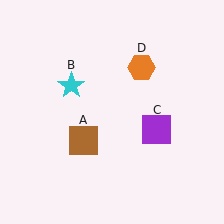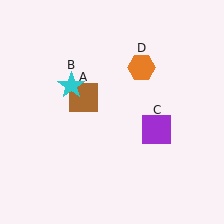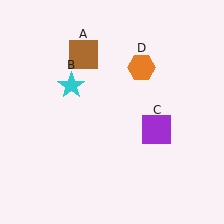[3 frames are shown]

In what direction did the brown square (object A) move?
The brown square (object A) moved up.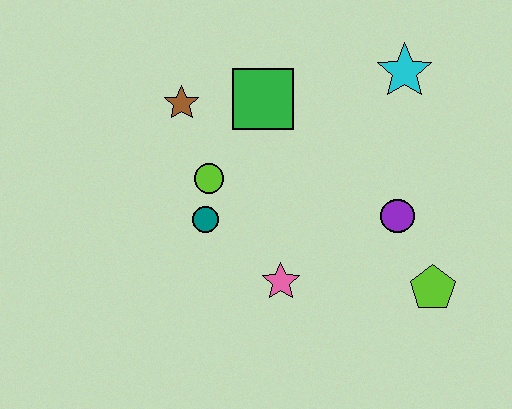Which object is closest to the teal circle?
The lime circle is closest to the teal circle.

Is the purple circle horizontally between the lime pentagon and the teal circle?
Yes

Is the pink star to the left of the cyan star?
Yes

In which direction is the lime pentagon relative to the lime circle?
The lime pentagon is to the right of the lime circle.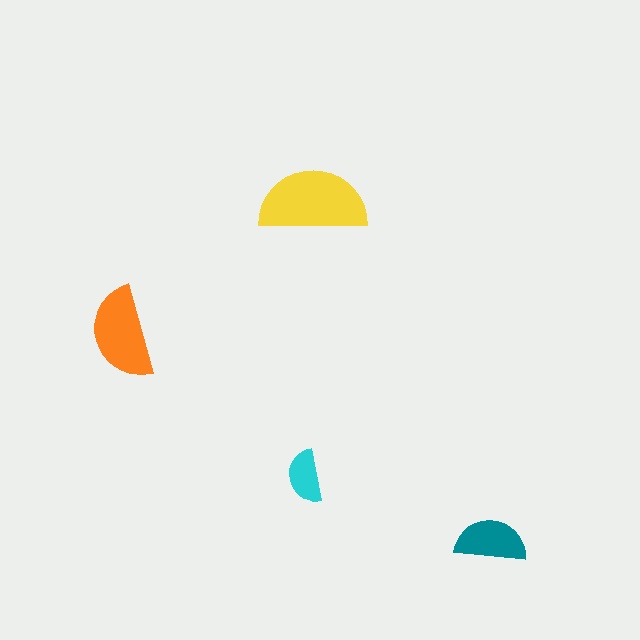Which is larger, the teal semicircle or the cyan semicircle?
The teal one.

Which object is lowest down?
The teal semicircle is bottommost.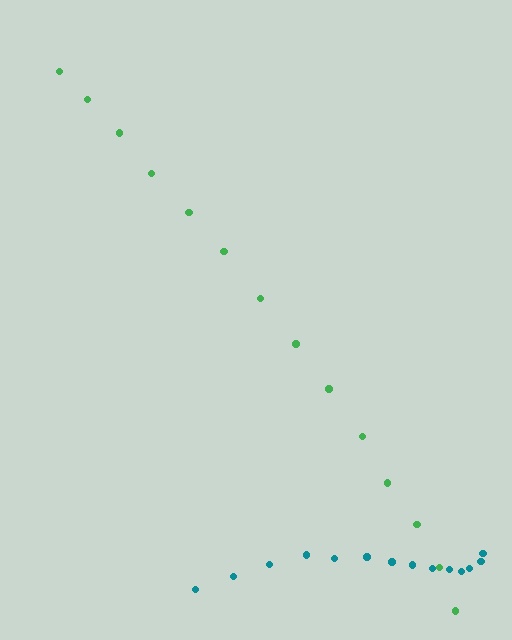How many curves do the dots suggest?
There are 2 distinct paths.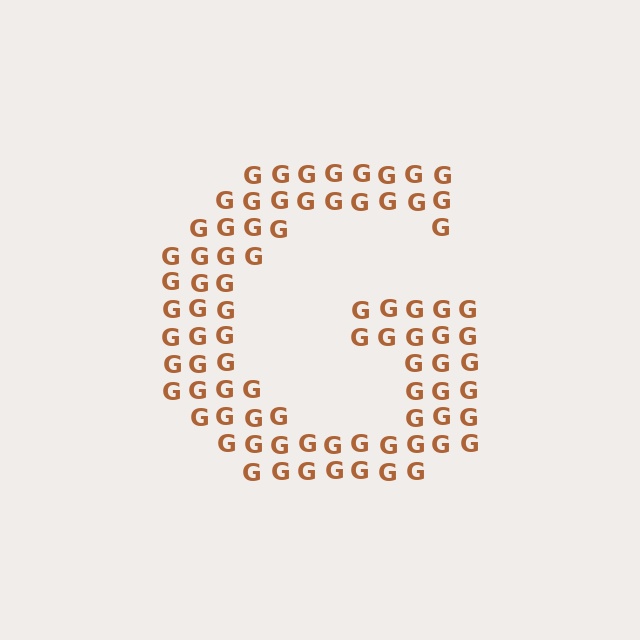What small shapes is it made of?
It is made of small letter G's.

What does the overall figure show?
The overall figure shows the letter G.